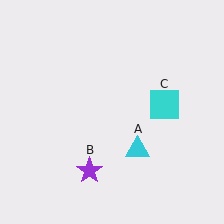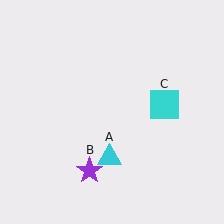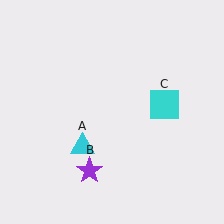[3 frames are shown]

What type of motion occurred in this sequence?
The cyan triangle (object A) rotated clockwise around the center of the scene.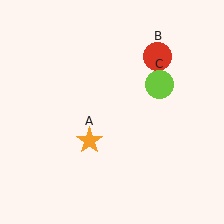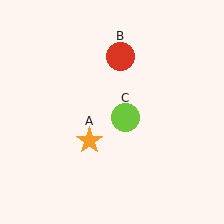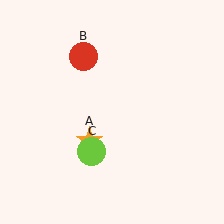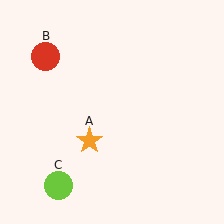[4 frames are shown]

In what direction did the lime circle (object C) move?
The lime circle (object C) moved down and to the left.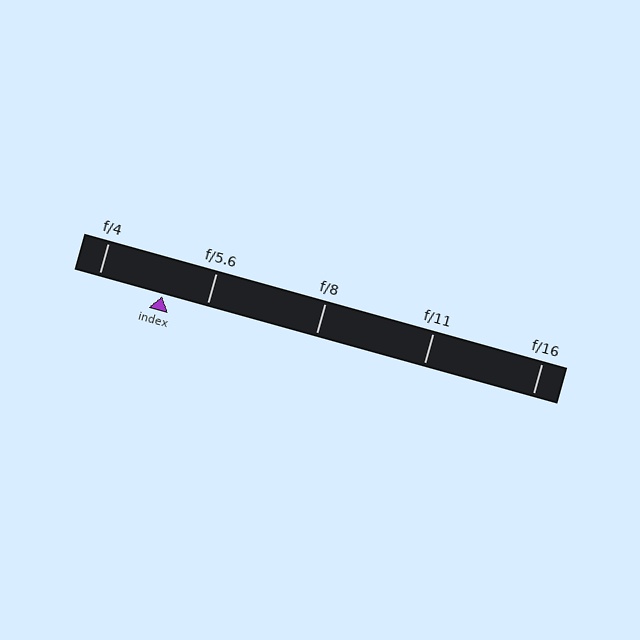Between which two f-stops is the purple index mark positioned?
The index mark is between f/4 and f/5.6.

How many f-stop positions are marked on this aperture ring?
There are 5 f-stop positions marked.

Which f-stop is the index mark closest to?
The index mark is closest to f/5.6.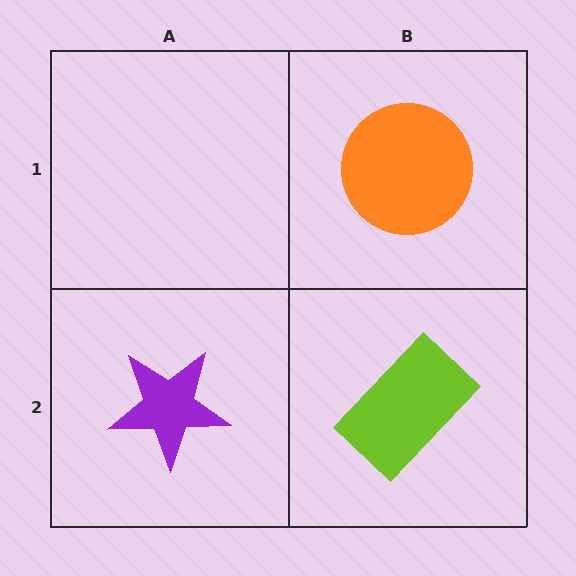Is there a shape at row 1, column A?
No, that cell is empty.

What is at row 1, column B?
An orange circle.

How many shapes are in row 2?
2 shapes.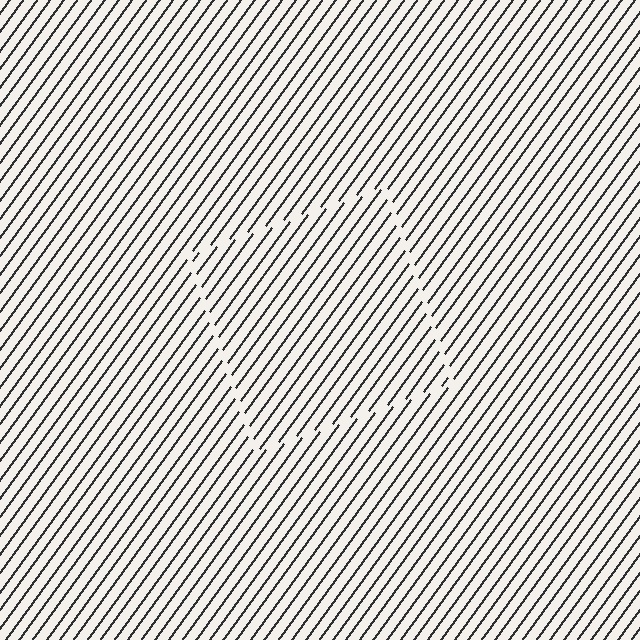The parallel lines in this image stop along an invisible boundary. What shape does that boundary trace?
An illusory square. The interior of the shape contains the same grating, shifted by half a period — the contour is defined by the phase discontinuity where line-ends from the inner and outer gratings abut.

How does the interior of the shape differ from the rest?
The interior of the shape contains the same grating, shifted by half a period — the contour is defined by the phase discontinuity where line-ends from the inner and outer gratings abut.